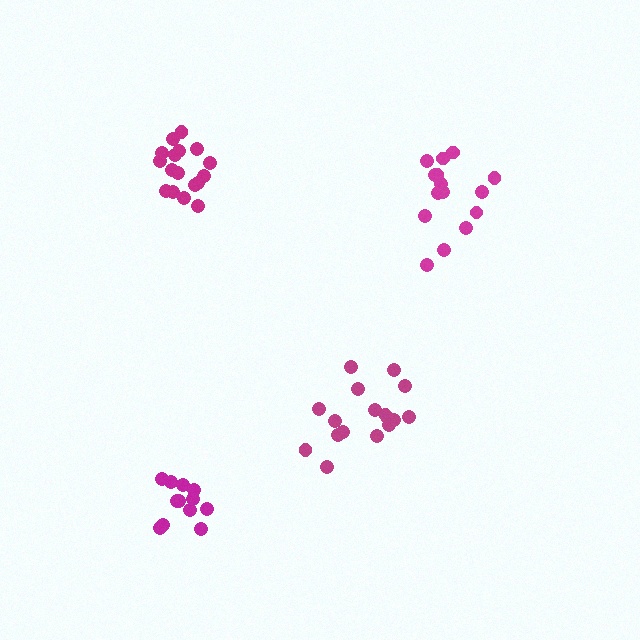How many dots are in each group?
Group 1: 17 dots, Group 2: 15 dots, Group 3: 12 dots, Group 4: 17 dots (61 total).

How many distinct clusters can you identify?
There are 4 distinct clusters.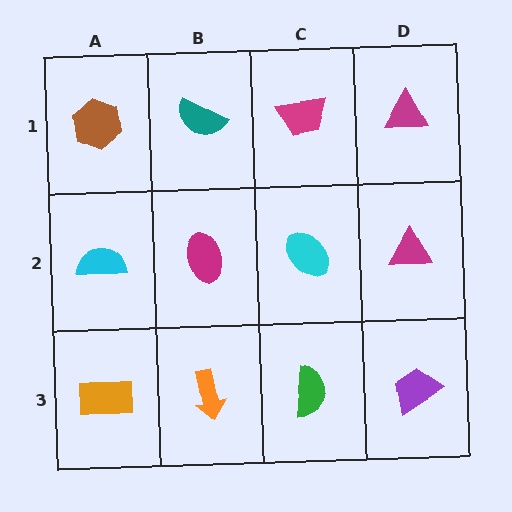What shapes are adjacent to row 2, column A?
A brown hexagon (row 1, column A), an orange rectangle (row 3, column A), a magenta ellipse (row 2, column B).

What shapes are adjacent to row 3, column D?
A magenta triangle (row 2, column D), a green semicircle (row 3, column C).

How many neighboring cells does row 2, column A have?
3.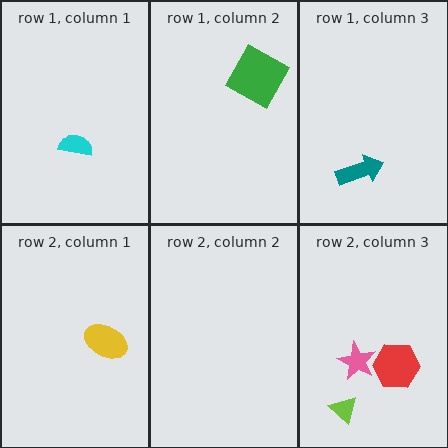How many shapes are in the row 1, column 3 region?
1.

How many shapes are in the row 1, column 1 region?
1.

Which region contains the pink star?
The row 2, column 3 region.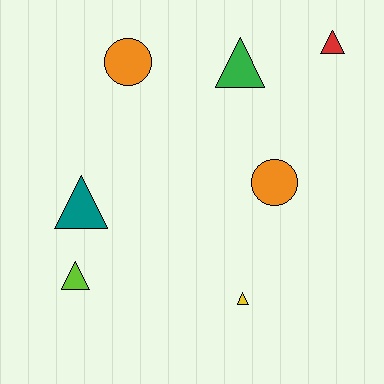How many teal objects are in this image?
There is 1 teal object.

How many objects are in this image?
There are 7 objects.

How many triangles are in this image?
There are 5 triangles.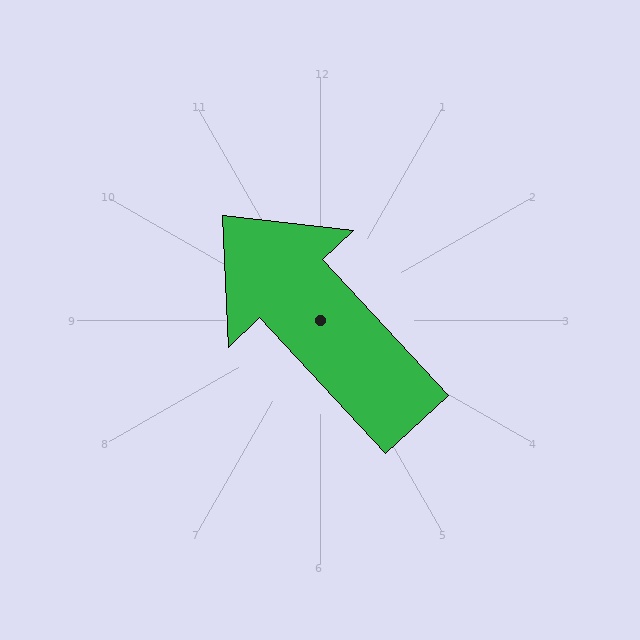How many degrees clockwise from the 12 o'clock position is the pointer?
Approximately 317 degrees.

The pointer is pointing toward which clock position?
Roughly 11 o'clock.